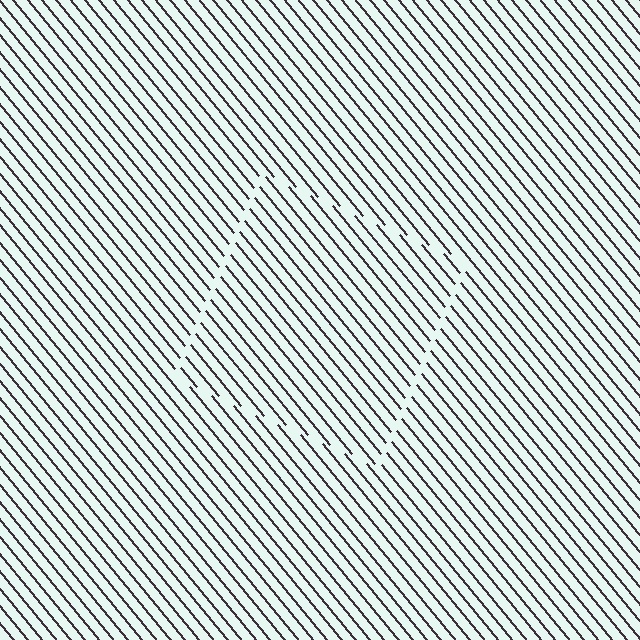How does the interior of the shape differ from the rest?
The interior of the shape contains the same grating, shifted by half a period — the contour is defined by the phase discontinuity where line-ends from the inner and outer gratings abut.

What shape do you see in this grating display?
An illusory square. The interior of the shape contains the same grating, shifted by half a period — the contour is defined by the phase discontinuity where line-ends from the inner and outer gratings abut.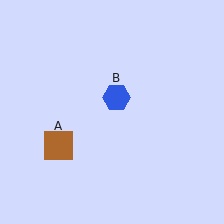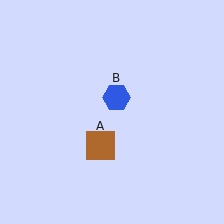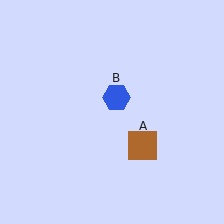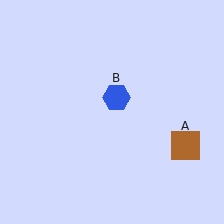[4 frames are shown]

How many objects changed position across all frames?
1 object changed position: brown square (object A).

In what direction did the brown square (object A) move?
The brown square (object A) moved right.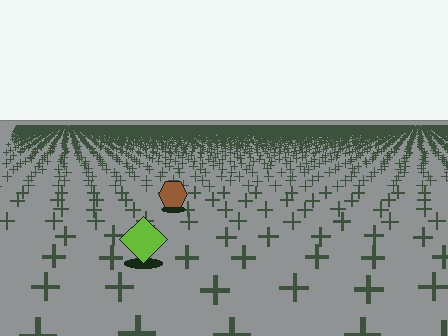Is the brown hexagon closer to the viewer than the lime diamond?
No. The lime diamond is closer — you can tell from the texture gradient: the ground texture is coarser near it.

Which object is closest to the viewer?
The lime diamond is closest. The texture marks near it are larger and more spread out.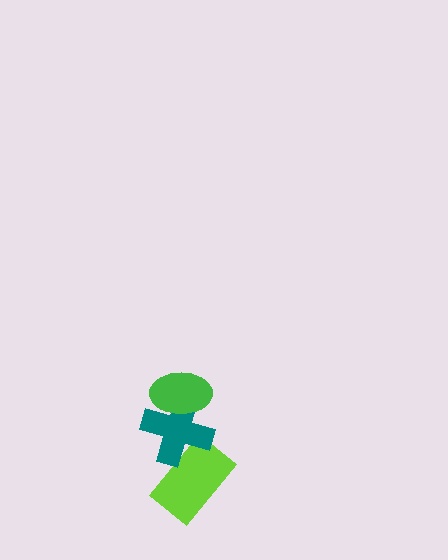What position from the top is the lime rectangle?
The lime rectangle is 3rd from the top.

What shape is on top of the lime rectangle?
The teal cross is on top of the lime rectangle.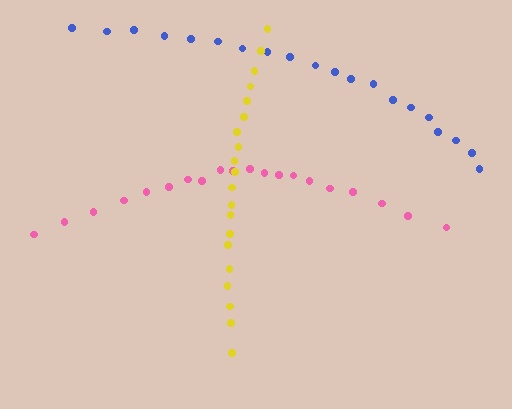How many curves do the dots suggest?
There are 3 distinct paths.